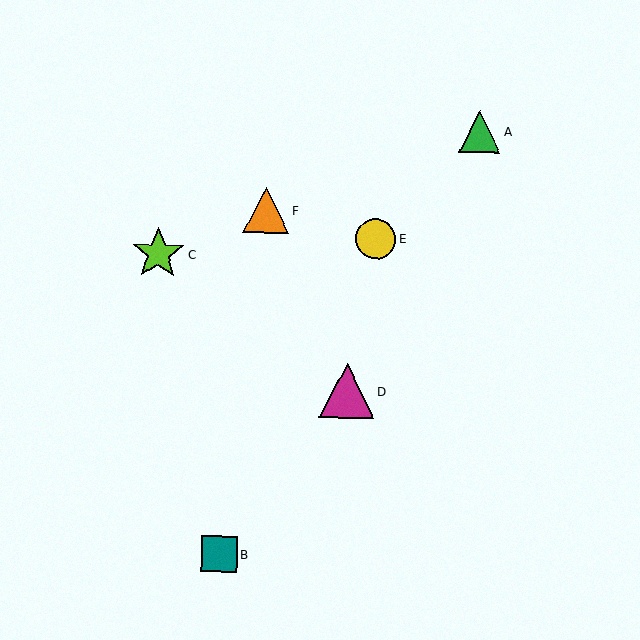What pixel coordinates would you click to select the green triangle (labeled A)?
Click at (480, 131) to select the green triangle A.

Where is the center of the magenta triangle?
The center of the magenta triangle is at (347, 391).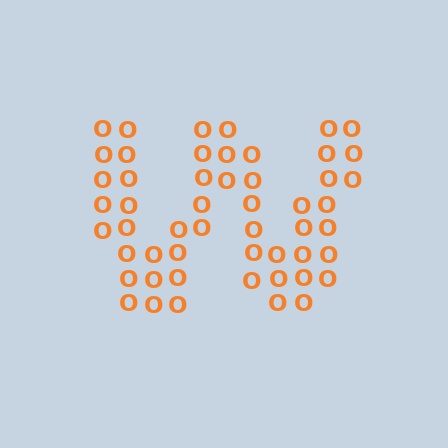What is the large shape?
The large shape is the letter W.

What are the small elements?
The small elements are letter O's.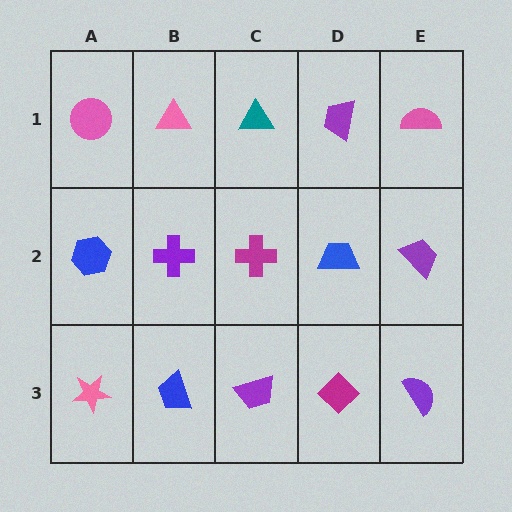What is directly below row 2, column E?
A purple semicircle.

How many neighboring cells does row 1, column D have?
3.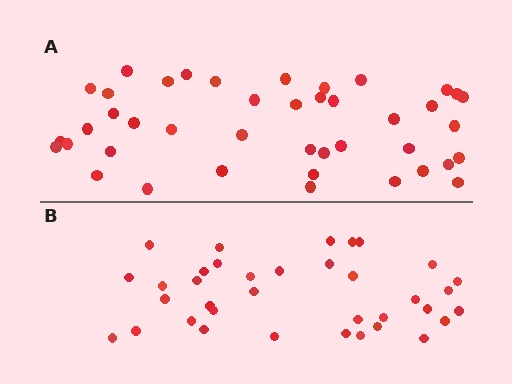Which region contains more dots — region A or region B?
Region A (the top region) has more dots.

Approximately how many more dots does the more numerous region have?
Region A has about 6 more dots than region B.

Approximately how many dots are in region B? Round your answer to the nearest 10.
About 40 dots. (The exact count is 36, which rounds to 40.)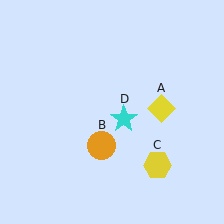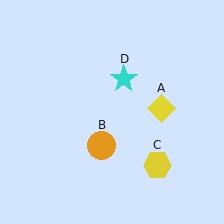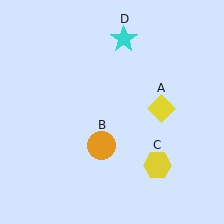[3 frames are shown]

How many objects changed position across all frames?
1 object changed position: cyan star (object D).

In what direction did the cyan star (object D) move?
The cyan star (object D) moved up.